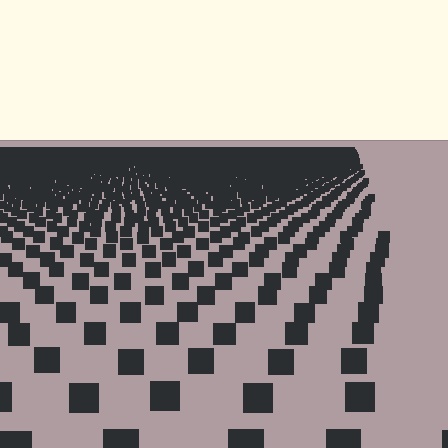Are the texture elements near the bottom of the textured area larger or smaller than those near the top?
Larger. Near the bottom, elements are closer to the viewer and appear at a bigger on-screen size.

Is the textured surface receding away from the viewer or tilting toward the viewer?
The surface is receding away from the viewer. Texture elements get smaller and denser toward the top.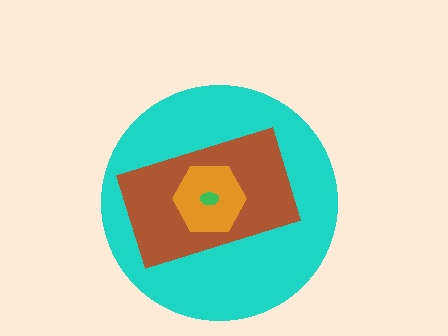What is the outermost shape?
The cyan circle.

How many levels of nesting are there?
4.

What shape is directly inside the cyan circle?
The brown rectangle.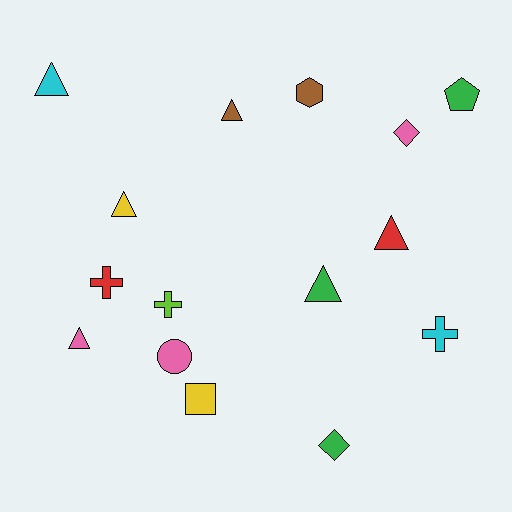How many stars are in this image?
There are no stars.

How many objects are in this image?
There are 15 objects.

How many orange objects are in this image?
There are no orange objects.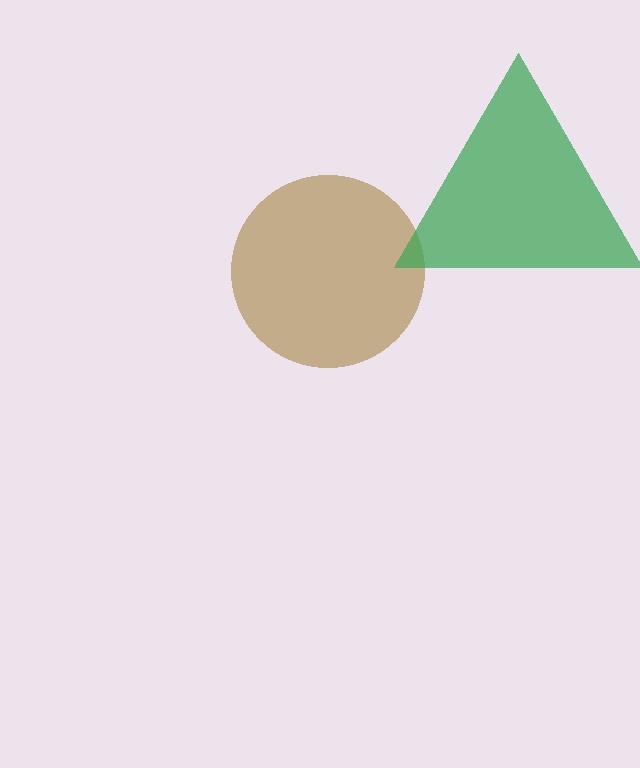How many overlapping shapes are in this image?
There are 2 overlapping shapes in the image.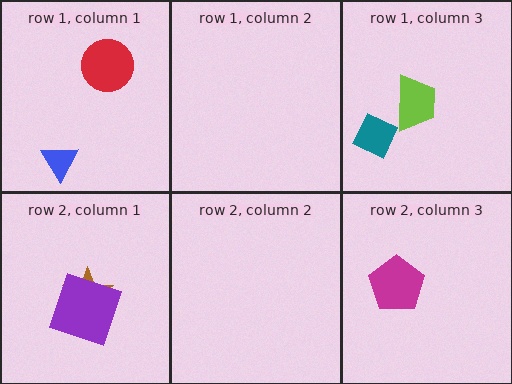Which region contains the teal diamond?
The row 1, column 3 region.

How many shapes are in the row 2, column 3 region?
1.